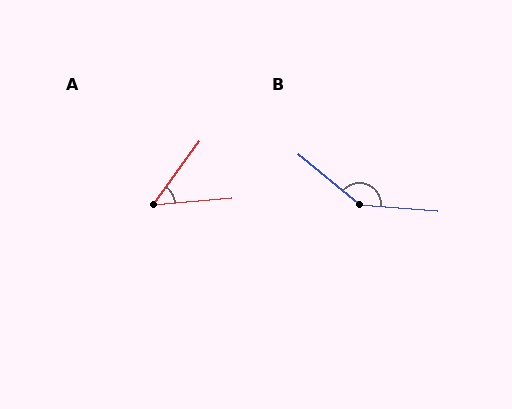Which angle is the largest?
B, at approximately 145 degrees.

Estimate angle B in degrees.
Approximately 145 degrees.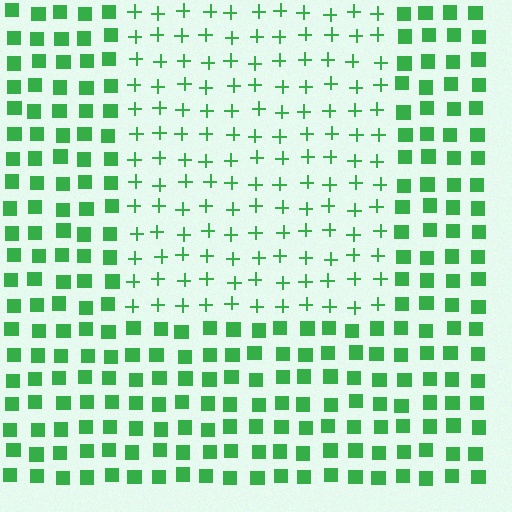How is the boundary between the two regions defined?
The boundary is defined by a change in element shape: plus signs inside vs. squares outside. All elements share the same color and spacing.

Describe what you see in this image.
The image is filled with small green elements arranged in a uniform grid. A rectangle-shaped region contains plus signs, while the surrounding area contains squares. The boundary is defined purely by the change in element shape.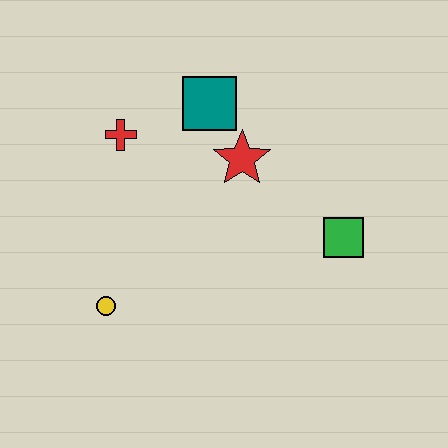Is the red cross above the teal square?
No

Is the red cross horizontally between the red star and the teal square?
No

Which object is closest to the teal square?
The red star is closest to the teal square.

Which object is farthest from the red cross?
The green square is farthest from the red cross.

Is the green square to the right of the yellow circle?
Yes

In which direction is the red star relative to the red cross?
The red star is to the right of the red cross.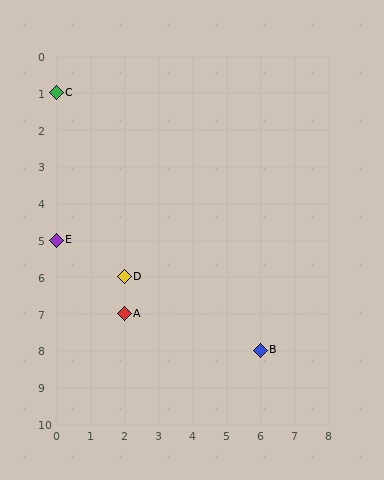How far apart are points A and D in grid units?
Points A and D are 1 row apart.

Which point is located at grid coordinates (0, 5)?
Point E is at (0, 5).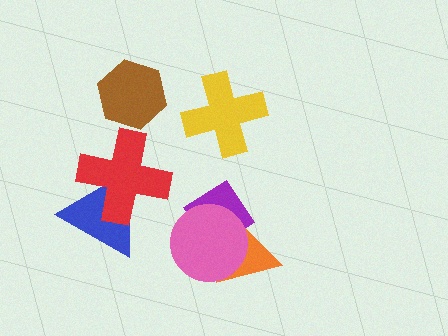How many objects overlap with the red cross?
1 object overlaps with the red cross.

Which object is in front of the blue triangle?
The red cross is in front of the blue triangle.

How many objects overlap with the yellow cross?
0 objects overlap with the yellow cross.